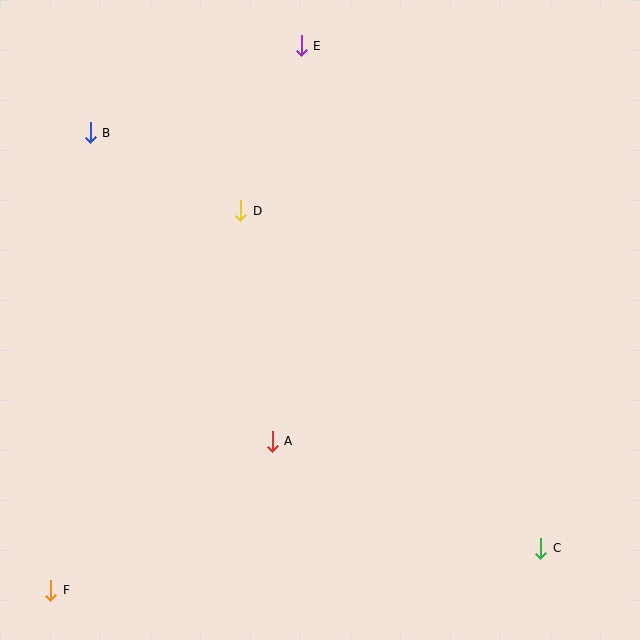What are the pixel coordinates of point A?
Point A is at (272, 441).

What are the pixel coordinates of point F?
Point F is at (50, 590).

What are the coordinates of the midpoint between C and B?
The midpoint between C and B is at (315, 341).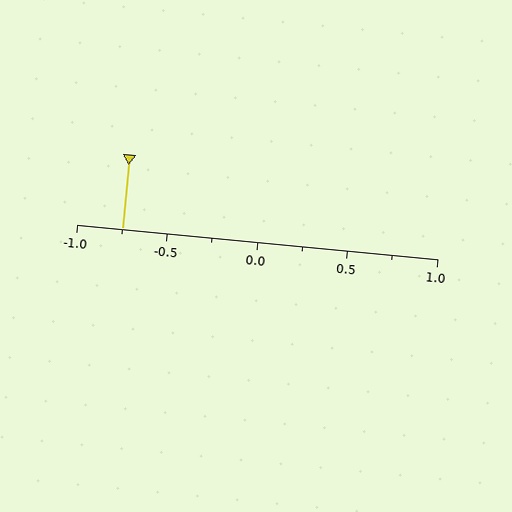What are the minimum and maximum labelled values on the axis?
The axis runs from -1.0 to 1.0.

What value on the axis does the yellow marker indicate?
The marker indicates approximately -0.75.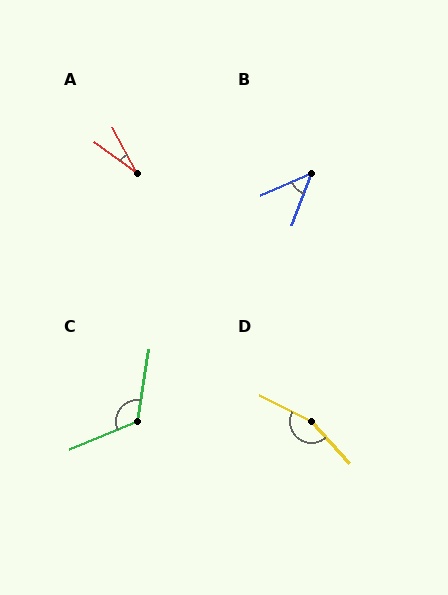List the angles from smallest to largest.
A (26°), B (46°), C (122°), D (159°).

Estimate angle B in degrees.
Approximately 46 degrees.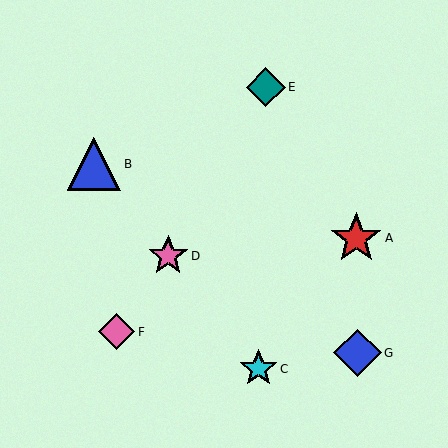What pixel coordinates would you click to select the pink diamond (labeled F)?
Click at (116, 332) to select the pink diamond F.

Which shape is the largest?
The blue triangle (labeled B) is the largest.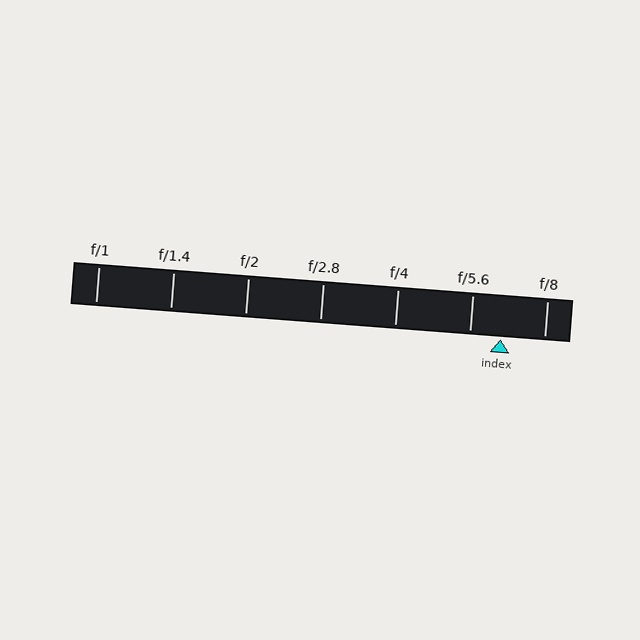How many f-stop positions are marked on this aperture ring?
There are 7 f-stop positions marked.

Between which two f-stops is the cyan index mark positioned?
The index mark is between f/5.6 and f/8.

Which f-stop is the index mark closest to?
The index mark is closest to f/5.6.